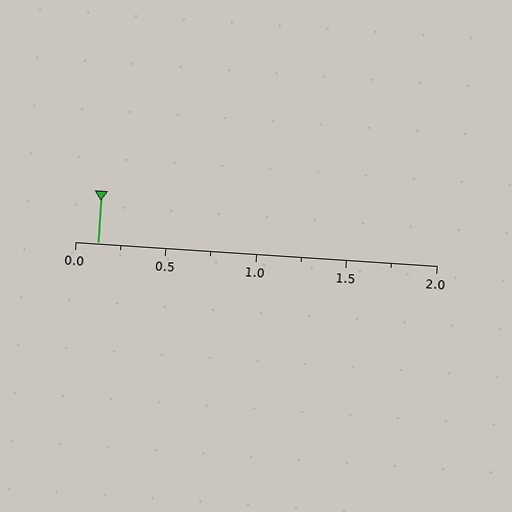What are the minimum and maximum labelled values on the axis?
The axis runs from 0.0 to 2.0.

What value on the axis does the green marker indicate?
The marker indicates approximately 0.12.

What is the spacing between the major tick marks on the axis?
The major ticks are spaced 0.5 apart.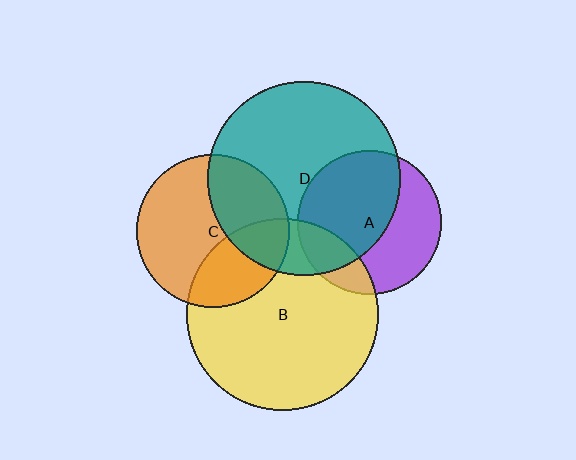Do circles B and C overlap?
Yes.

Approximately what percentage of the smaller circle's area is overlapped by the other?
Approximately 30%.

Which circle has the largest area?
Circle D (teal).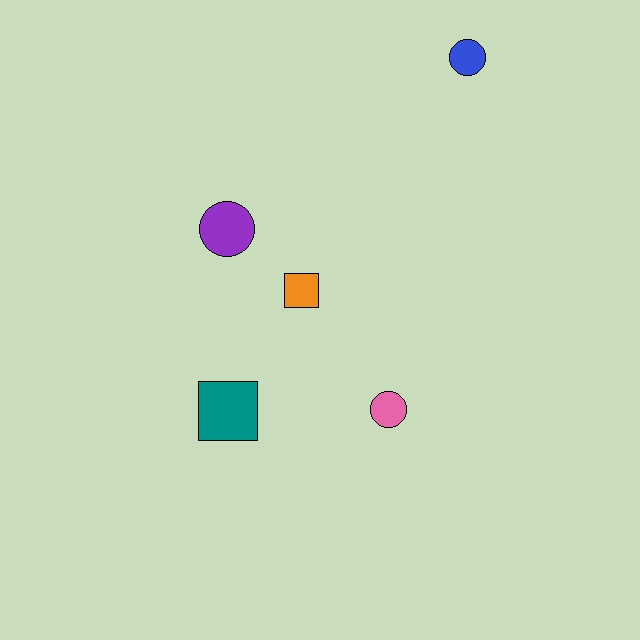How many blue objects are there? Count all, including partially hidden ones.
There is 1 blue object.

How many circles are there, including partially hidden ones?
There are 3 circles.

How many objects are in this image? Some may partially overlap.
There are 5 objects.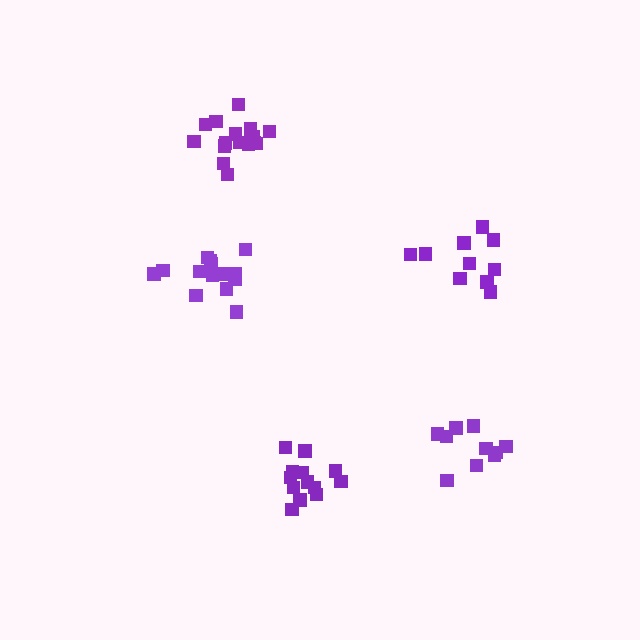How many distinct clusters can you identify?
There are 5 distinct clusters.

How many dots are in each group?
Group 1: 14 dots, Group 2: 13 dots, Group 3: 10 dots, Group 4: 10 dots, Group 5: 16 dots (63 total).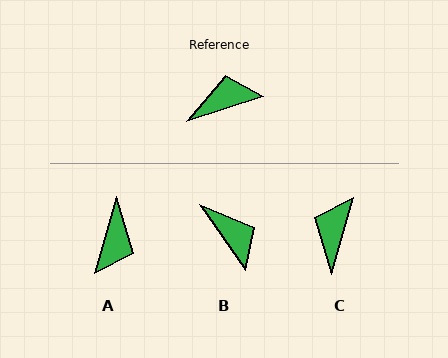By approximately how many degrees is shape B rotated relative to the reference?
Approximately 73 degrees clockwise.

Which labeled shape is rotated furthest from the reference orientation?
A, about 123 degrees away.